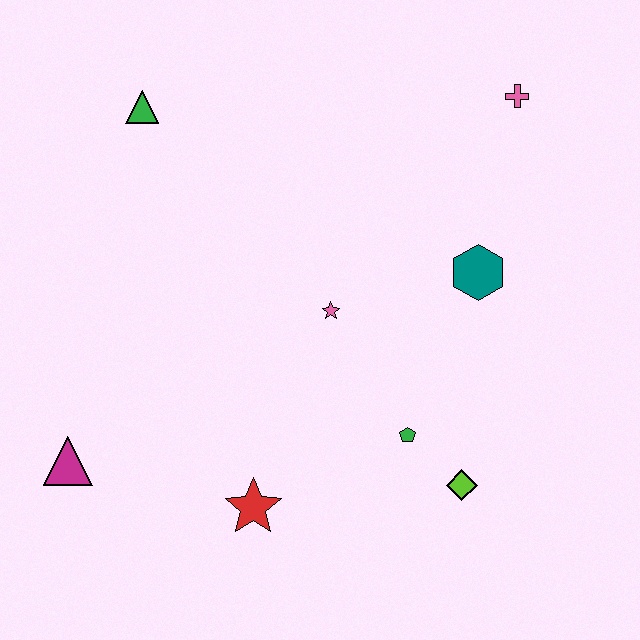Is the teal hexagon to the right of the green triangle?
Yes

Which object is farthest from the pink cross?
The magenta triangle is farthest from the pink cross.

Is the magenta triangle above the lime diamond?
Yes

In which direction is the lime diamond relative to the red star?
The lime diamond is to the right of the red star.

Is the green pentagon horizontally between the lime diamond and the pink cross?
No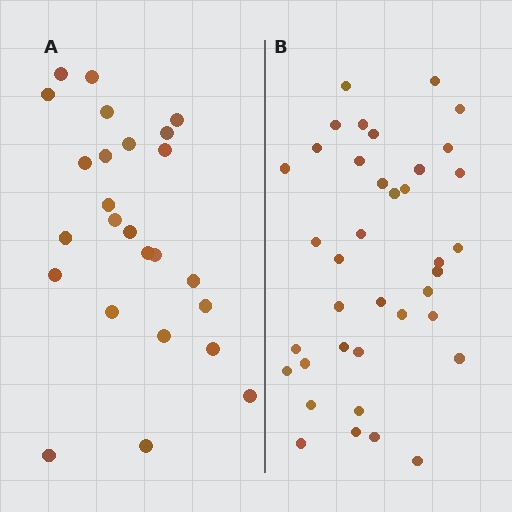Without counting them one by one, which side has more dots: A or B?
Region B (the right region) has more dots.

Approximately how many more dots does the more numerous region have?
Region B has approximately 15 more dots than region A.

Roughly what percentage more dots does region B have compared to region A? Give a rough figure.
About 50% more.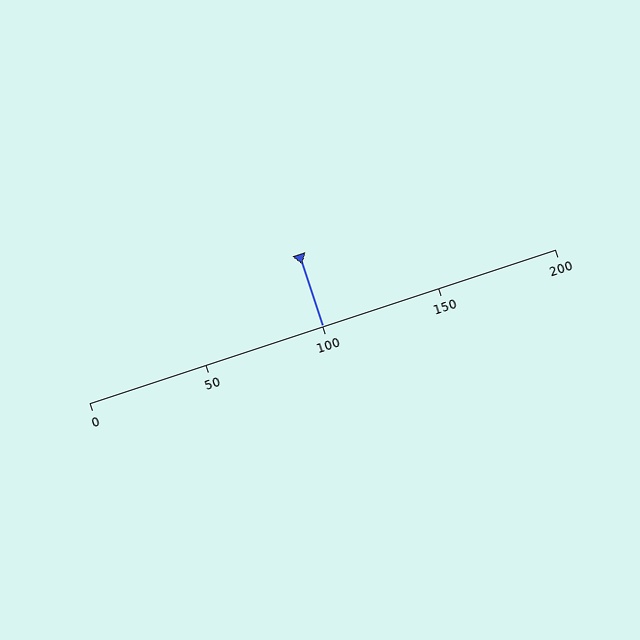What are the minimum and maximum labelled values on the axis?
The axis runs from 0 to 200.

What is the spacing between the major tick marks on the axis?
The major ticks are spaced 50 apart.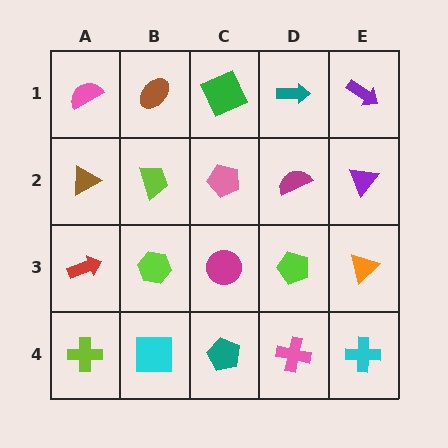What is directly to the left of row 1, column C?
A brown ellipse.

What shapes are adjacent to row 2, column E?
A purple arrow (row 1, column E), an orange triangle (row 3, column E), a magenta semicircle (row 2, column D).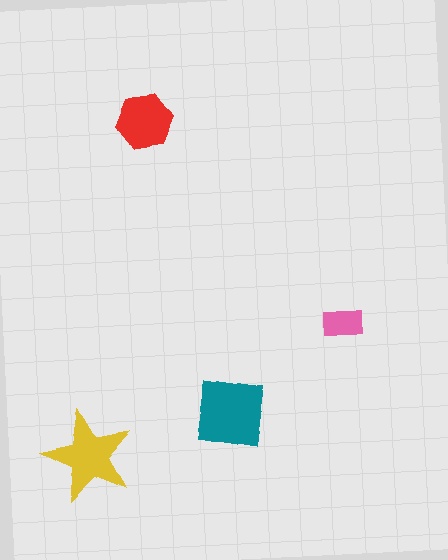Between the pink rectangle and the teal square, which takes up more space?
The teal square.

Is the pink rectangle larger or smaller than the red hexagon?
Smaller.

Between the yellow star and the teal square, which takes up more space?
The teal square.